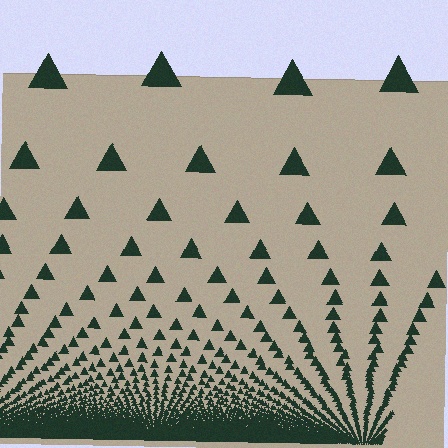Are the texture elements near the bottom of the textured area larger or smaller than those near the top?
Smaller. The gradient is inverted — elements near the bottom are smaller and denser.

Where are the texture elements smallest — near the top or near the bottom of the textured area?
Near the bottom.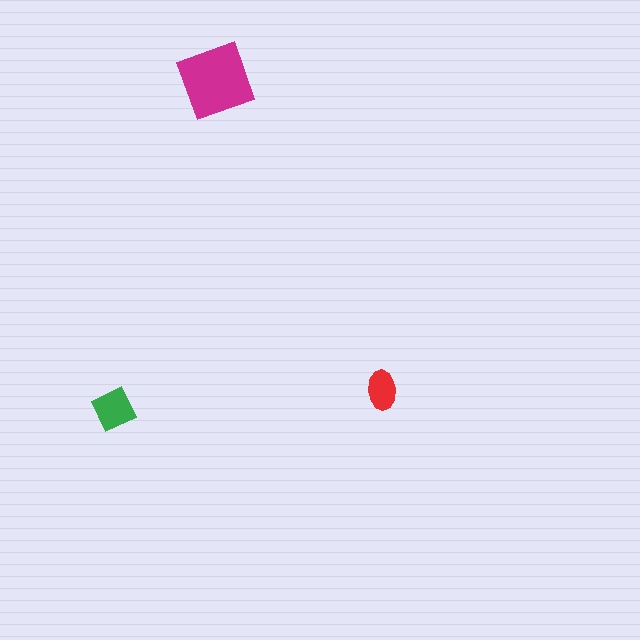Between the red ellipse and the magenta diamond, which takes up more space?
The magenta diamond.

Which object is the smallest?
The red ellipse.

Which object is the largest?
The magenta diamond.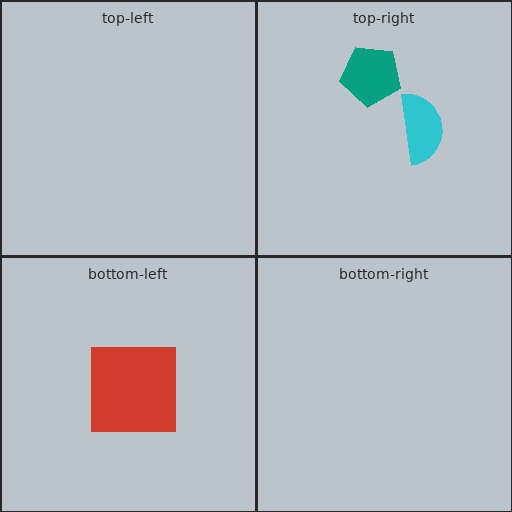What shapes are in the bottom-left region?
The red square.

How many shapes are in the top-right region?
2.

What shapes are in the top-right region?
The cyan semicircle, the teal pentagon.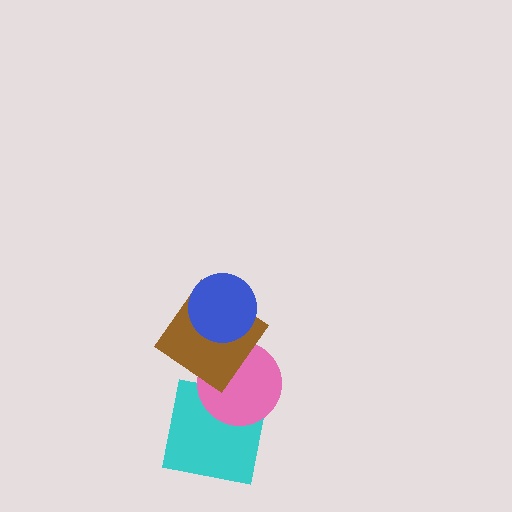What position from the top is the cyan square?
The cyan square is 4th from the top.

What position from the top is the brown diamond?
The brown diamond is 2nd from the top.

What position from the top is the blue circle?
The blue circle is 1st from the top.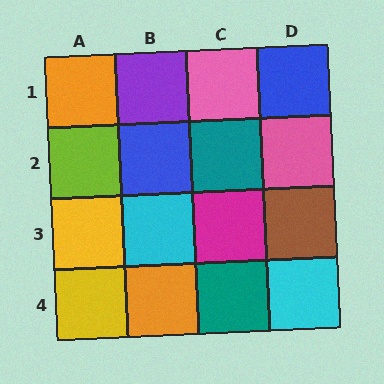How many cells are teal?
2 cells are teal.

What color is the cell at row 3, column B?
Cyan.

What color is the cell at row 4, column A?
Yellow.